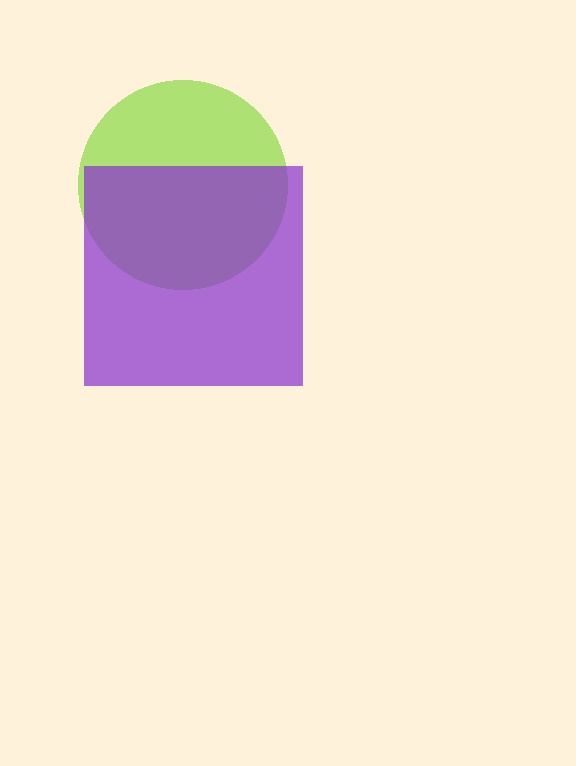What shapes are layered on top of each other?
The layered shapes are: a lime circle, a purple square.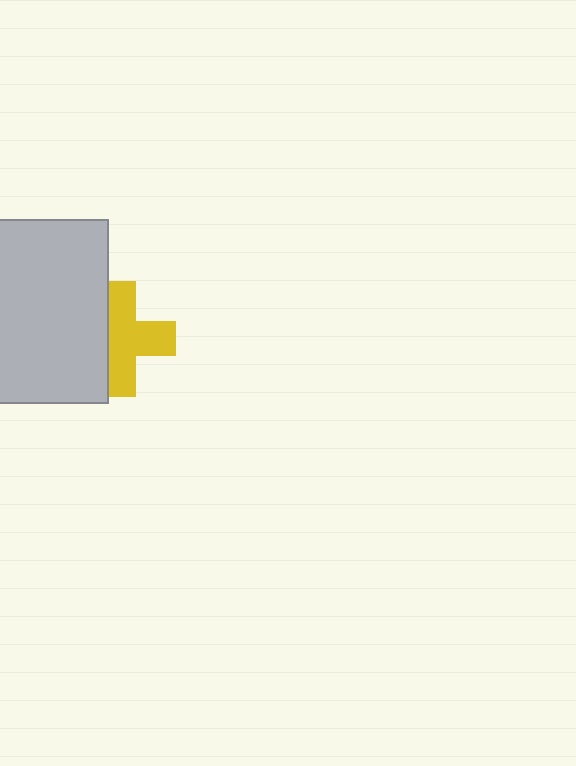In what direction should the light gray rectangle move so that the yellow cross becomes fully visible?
The light gray rectangle should move left. That is the shortest direction to clear the overlap and leave the yellow cross fully visible.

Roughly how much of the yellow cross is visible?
Most of it is visible (roughly 65%).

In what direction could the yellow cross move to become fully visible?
The yellow cross could move right. That would shift it out from behind the light gray rectangle entirely.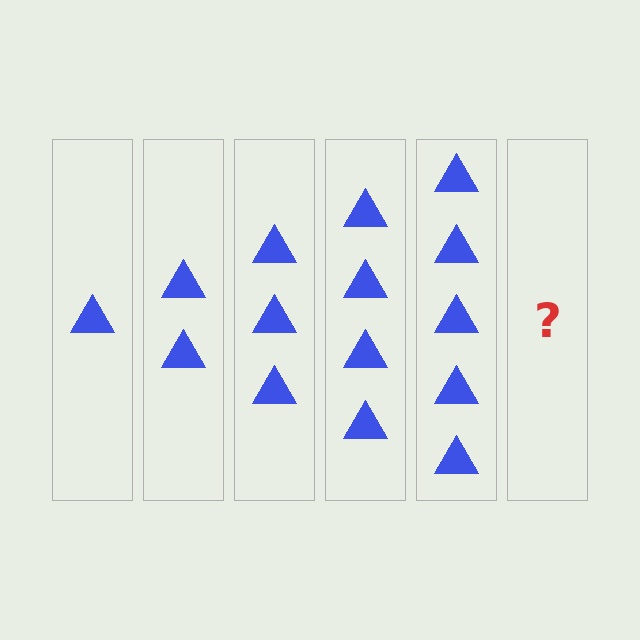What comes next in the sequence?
The next element should be 6 triangles.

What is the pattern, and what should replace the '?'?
The pattern is that each step adds one more triangle. The '?' should be 6 triangles.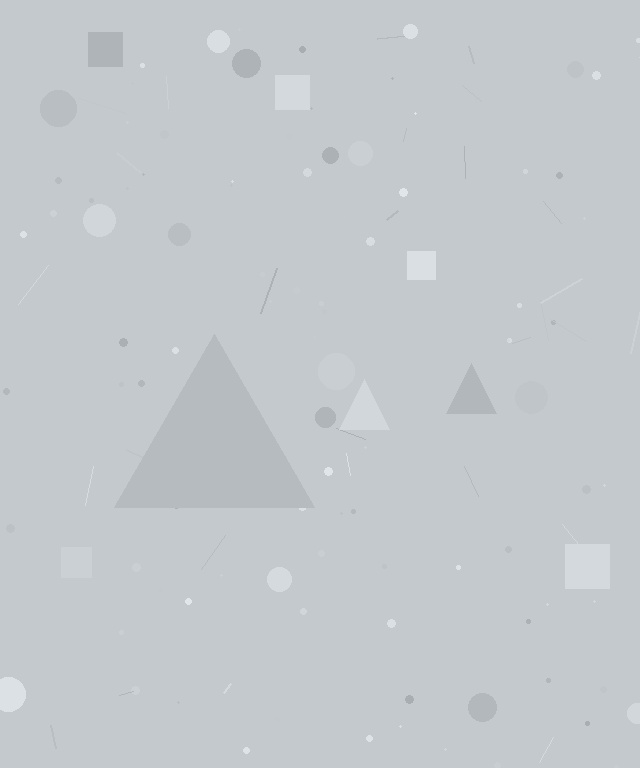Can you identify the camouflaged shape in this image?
The camouflaged shape is a triangle.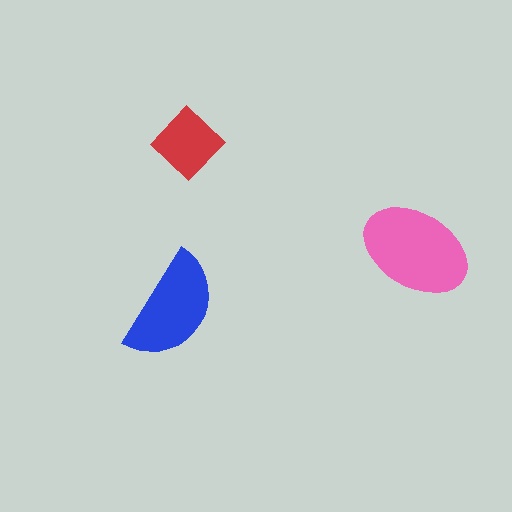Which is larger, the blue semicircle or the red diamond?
The blue semicircle.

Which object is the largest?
The pink ellipse.